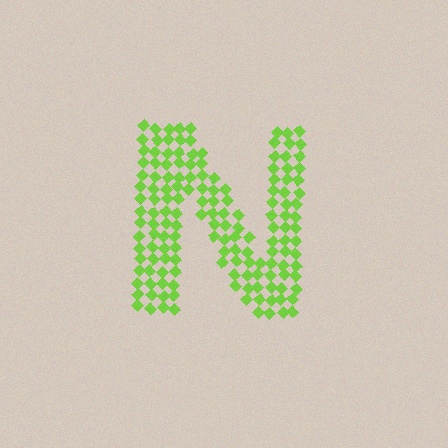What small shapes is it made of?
It is made of small diamonds.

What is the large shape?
The large shape is the letter N.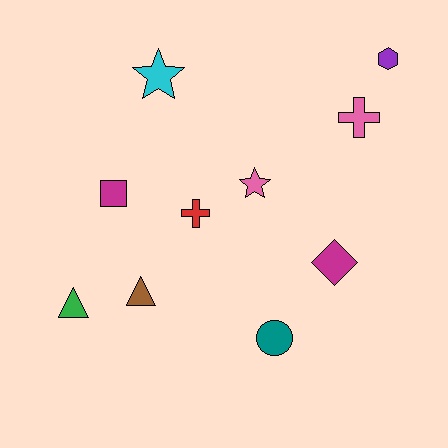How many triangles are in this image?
There are 2 triangles.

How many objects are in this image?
There are 10 objects.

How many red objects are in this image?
There is 1 red object.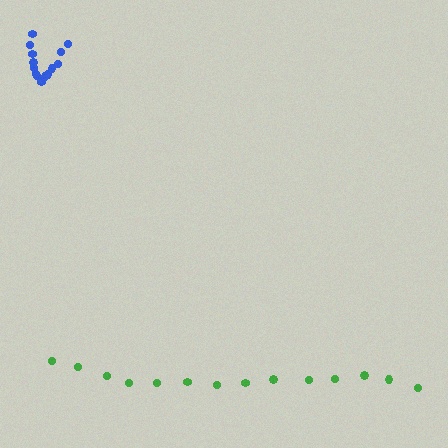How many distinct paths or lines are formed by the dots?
There are 2 distinct paths.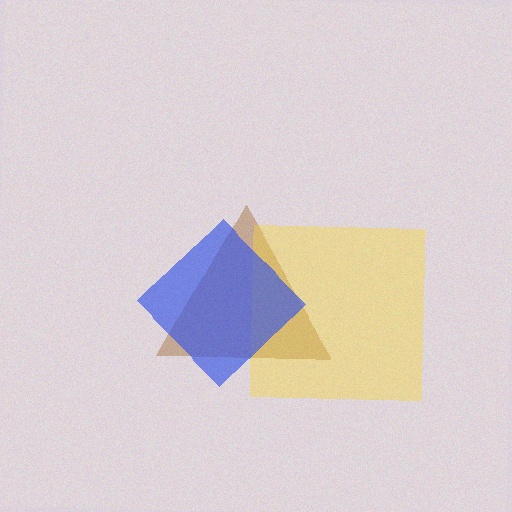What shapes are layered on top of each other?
The layered shapes are: a brown triangle, a yellow square, a blue diamond.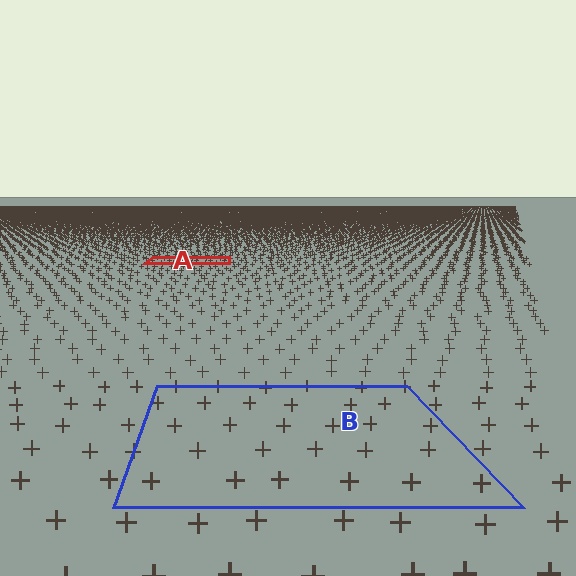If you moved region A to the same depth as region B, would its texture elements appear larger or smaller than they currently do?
They would appear larger. At a closer depth, the same texture elements are projected at a bigger on-screen size.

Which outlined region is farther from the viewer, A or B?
Region A is farther from the viewer — the texture elements inside it appear smaller and more densely packed.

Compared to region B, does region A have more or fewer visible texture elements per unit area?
Region A has more texture elements per unit area — they are packed more densely because it is farther away.